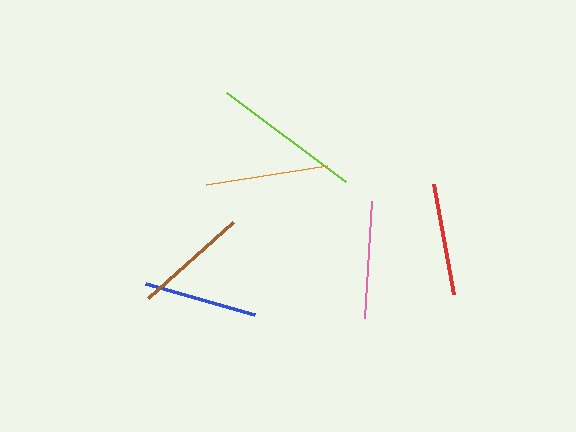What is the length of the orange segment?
The orange segment is approximately 122 pixels long.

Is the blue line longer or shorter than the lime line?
The lime line is longer than the blue line.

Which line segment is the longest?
The lime line is the longest at approximately 149 pixels.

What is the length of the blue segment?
The blue segment is approximately 113 pixels long.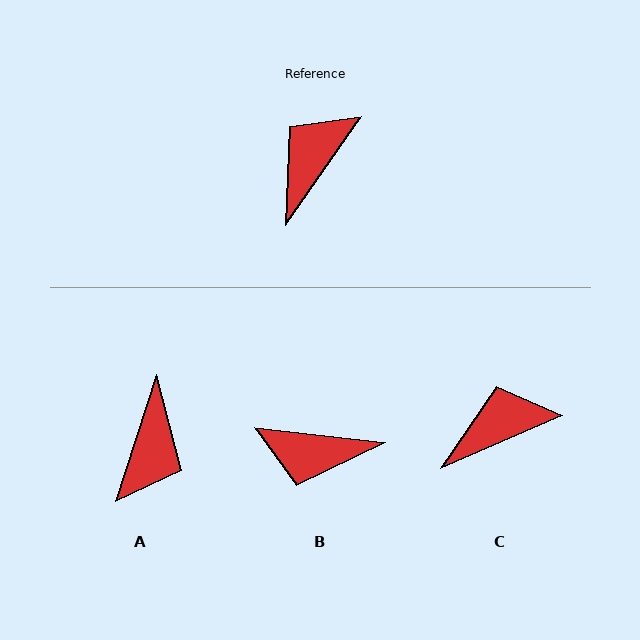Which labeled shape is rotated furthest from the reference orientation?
A, about 163 degrees away.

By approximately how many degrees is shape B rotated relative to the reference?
Approximately 118 degrees counter-clockwise.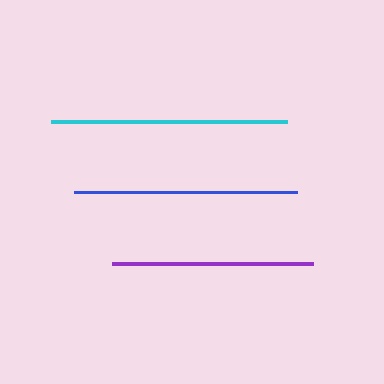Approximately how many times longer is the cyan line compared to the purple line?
The cyan line is approximately 1.2 times the length of the purple line.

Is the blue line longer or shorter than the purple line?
The blue line is longer than the purple line.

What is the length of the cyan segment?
The cyan segment is approximately 236 pixels long.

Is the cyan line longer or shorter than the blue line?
The cyan line is longer than the blue line.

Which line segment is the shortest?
The purple line is the shortest at approximately 200 pixels.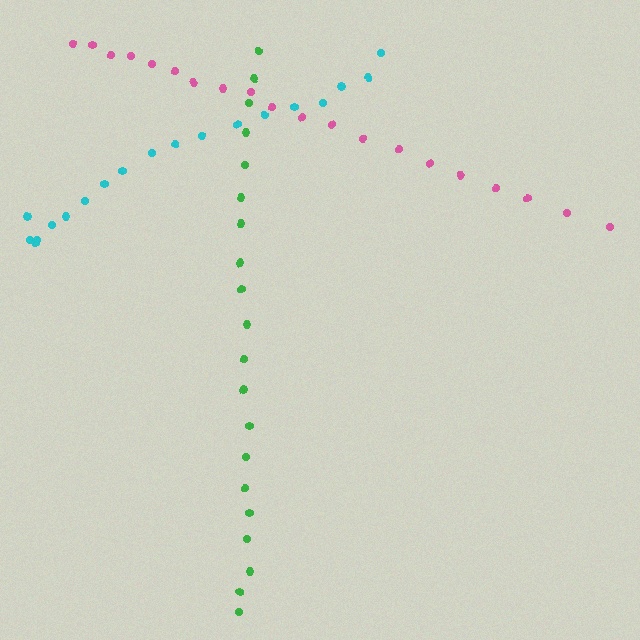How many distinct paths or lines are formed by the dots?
There are 3 distinct paths.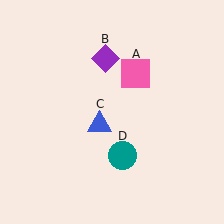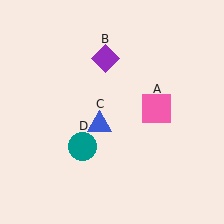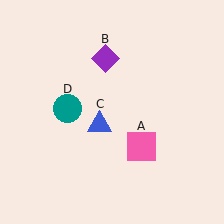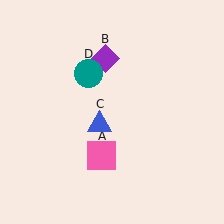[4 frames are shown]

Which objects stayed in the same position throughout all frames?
Purple diamond (object B) and blue triangle (object C) remained stationary.